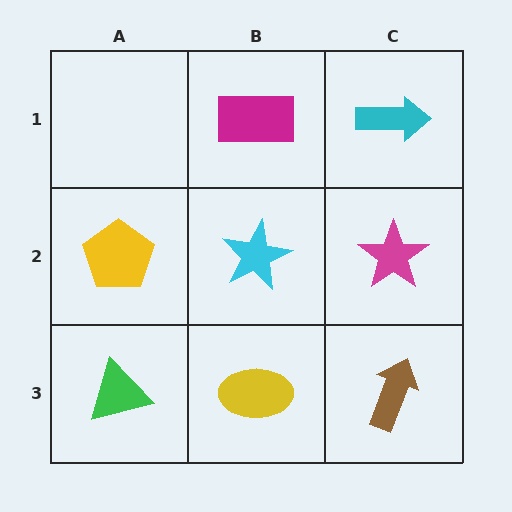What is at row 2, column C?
A magenta star.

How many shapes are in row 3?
3 shapes.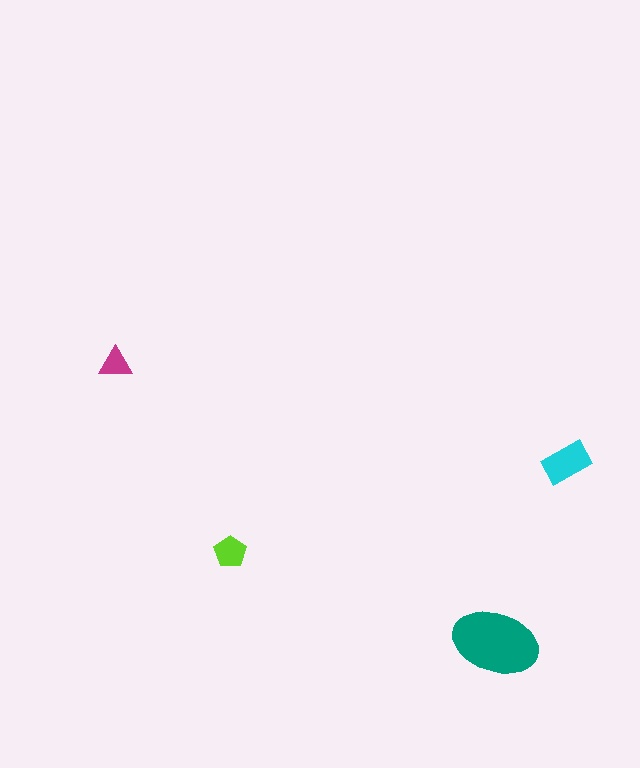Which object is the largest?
The teal ellipse.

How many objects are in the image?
There are 4 objects in the image.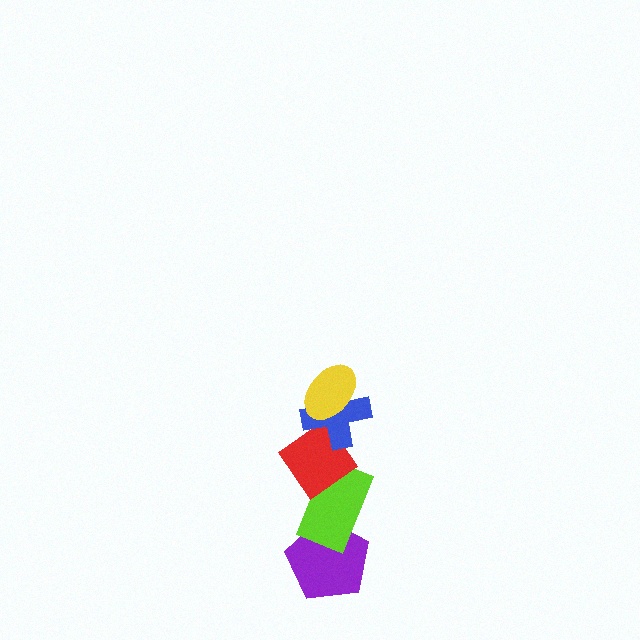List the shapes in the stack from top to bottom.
From top to bottom: the yellow ellipse, the blue cross, the red diamond, the lime rectangle, the purple pentagon.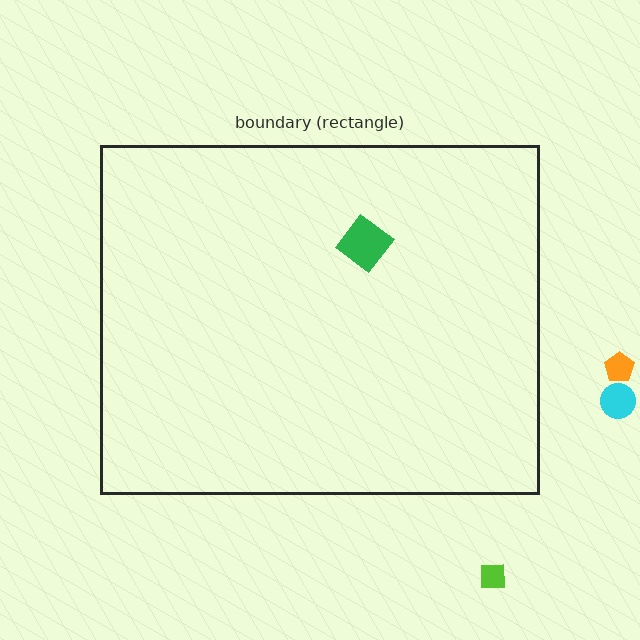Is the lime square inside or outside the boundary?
Outside.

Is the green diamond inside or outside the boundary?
Inside.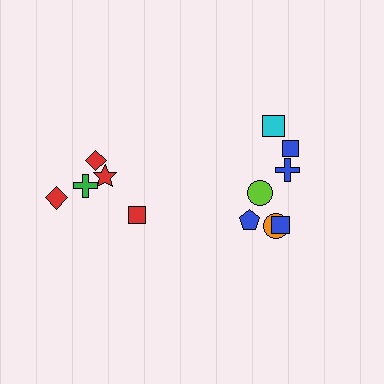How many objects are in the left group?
There are 5 objects.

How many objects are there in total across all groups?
There are 12 objects.